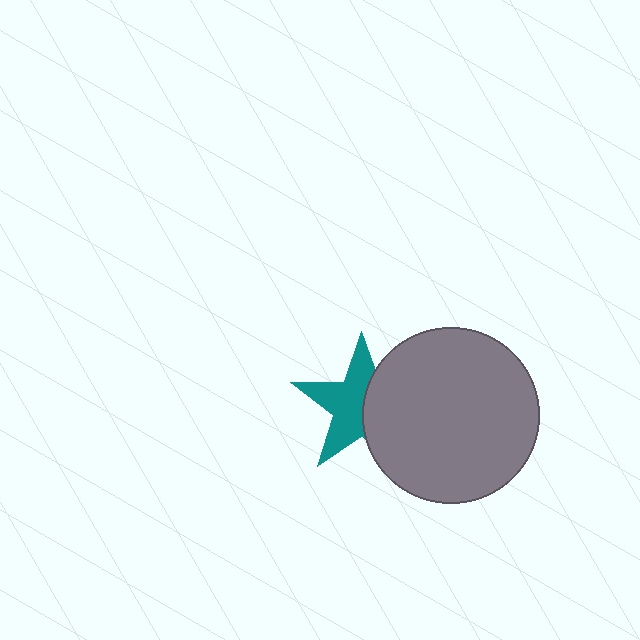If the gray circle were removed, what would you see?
You would see the complete teal star.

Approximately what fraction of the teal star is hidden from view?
Roughly 43% of the teal star is hidden behind the gray circle.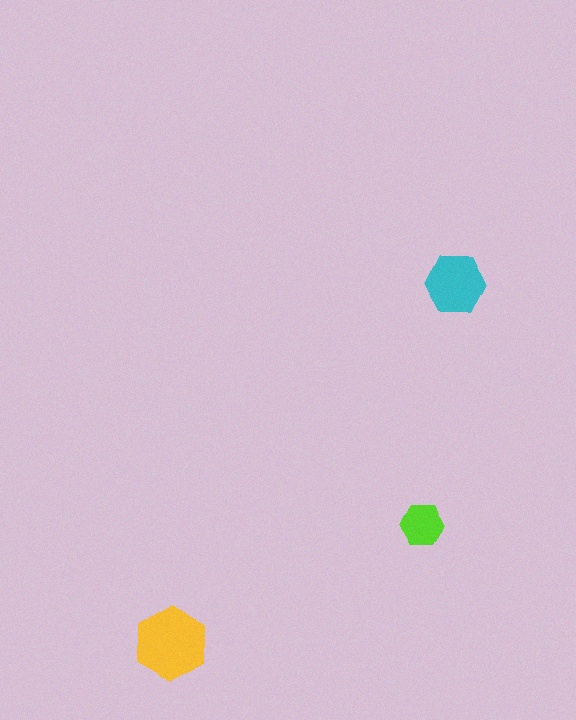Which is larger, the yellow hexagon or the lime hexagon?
The yellow one.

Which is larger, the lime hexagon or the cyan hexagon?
The cyan one.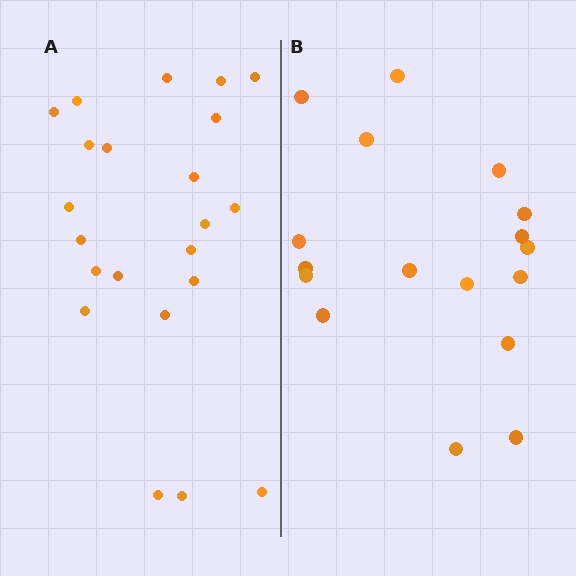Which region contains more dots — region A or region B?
Region A (the left region) has more dots.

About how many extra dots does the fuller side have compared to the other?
Region A has about 5 more dots than region B.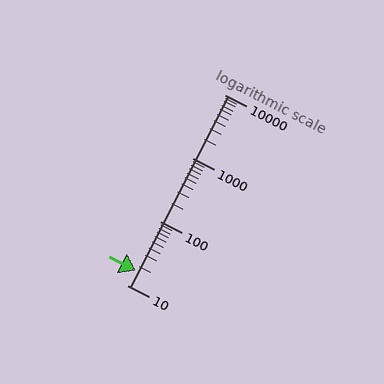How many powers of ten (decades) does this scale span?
The scale spans 3 decades, from 10 to 10000.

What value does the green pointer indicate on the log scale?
The pointer indicates approximately 17.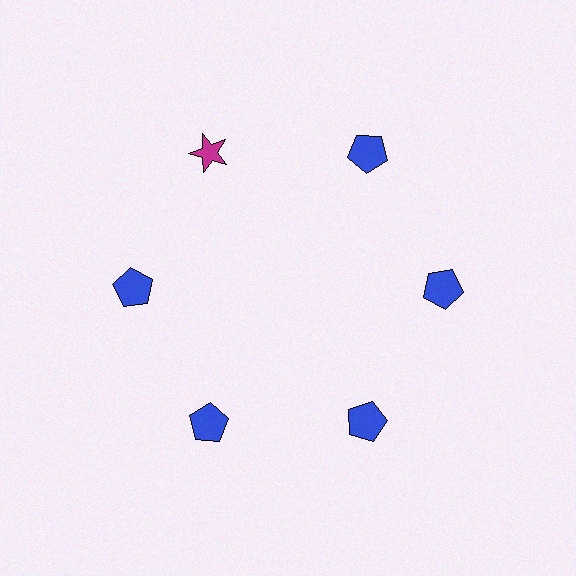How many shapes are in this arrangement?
There are 6 shapes arranged in a ring pattern.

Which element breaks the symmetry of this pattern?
The magenta star at roughly the 11 o'clock position breaks the symmetry. All other shapes are blue pentagons.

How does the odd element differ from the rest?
It differs in both color (magenta instead of blue) and shape (star instead of pentagon).